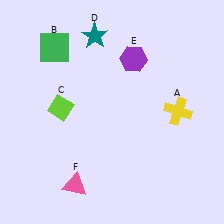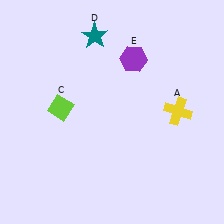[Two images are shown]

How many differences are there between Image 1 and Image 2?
There are 2 differences between the two images.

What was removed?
The green square (B), the pink triangle (F) were removed in Image 2.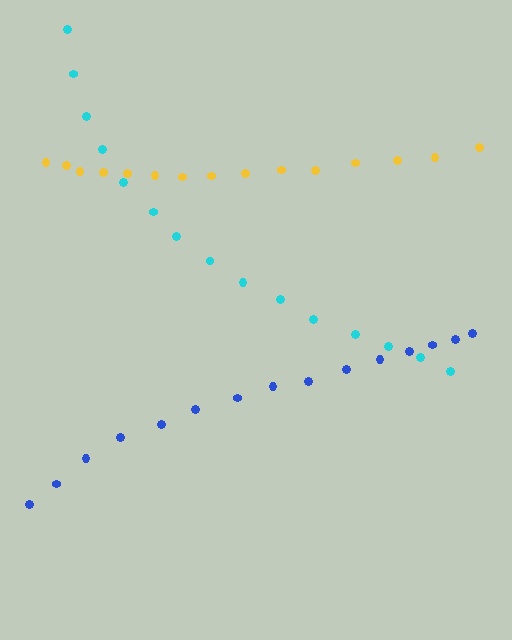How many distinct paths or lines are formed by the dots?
There are 3 distinct paths.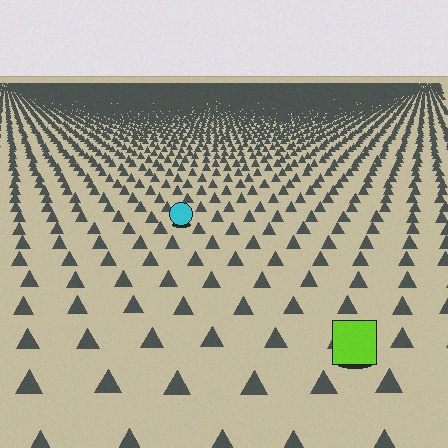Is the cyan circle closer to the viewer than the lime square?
No. The lime square is closer — you can tell from the texture gradient: the ground texture is coarser near it.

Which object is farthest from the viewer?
The cyan circle is farthest from the viewer. It appears smaller and the ground texture around it is denser.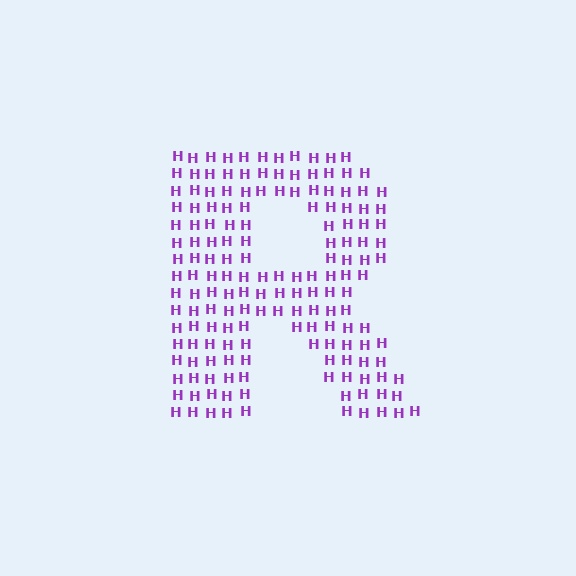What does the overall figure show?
The overall figure shows the letter R.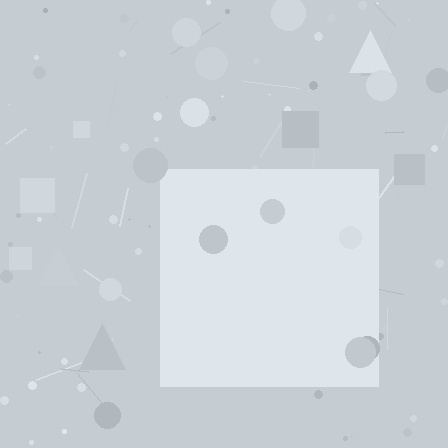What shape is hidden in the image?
A square is hidden in the image.